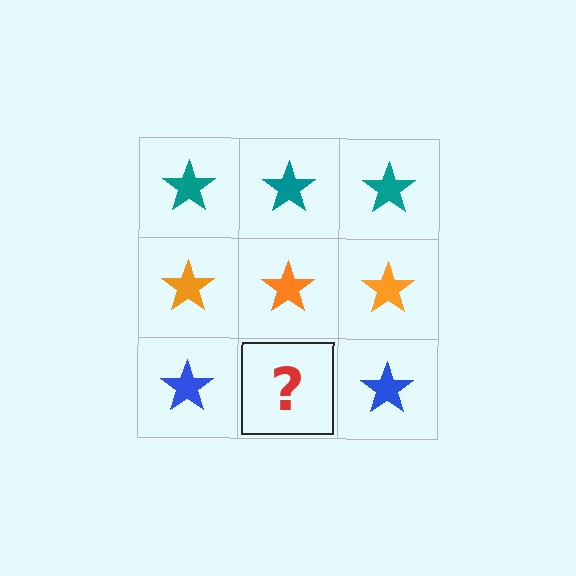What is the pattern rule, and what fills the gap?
The rule is that each row has a consistent color. The gap should be filled with a blue star.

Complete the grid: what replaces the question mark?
The question mark should be replaced with a blue star.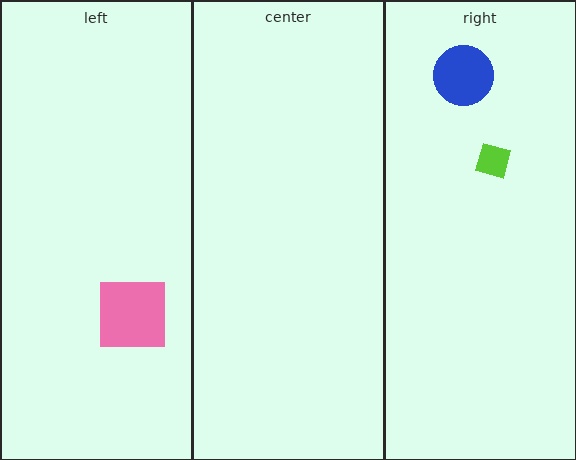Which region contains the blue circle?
The right region.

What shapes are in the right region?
The lime diamond, the blue circle.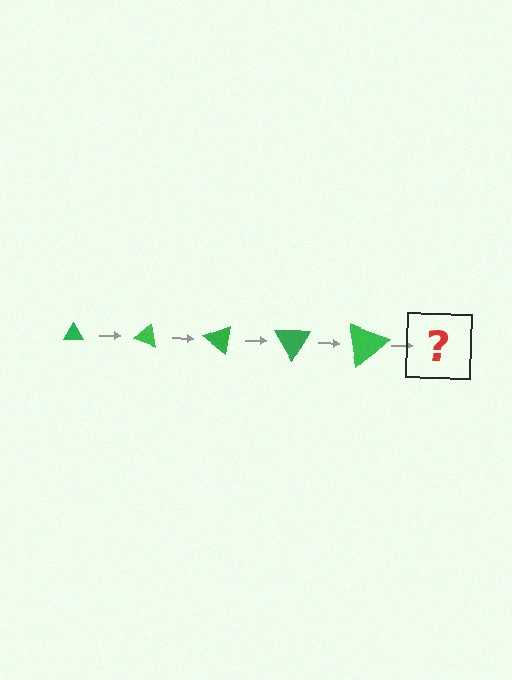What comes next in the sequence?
The next element should be a triangle, larger than the previous one and rotated 100 degrees from the start.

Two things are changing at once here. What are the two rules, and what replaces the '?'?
The two rules are that the triangle grows larger each step and it rotates 20 degrees each step. The '?' should be a triangle, larger than the previous one and rotated 100 degrees from the start.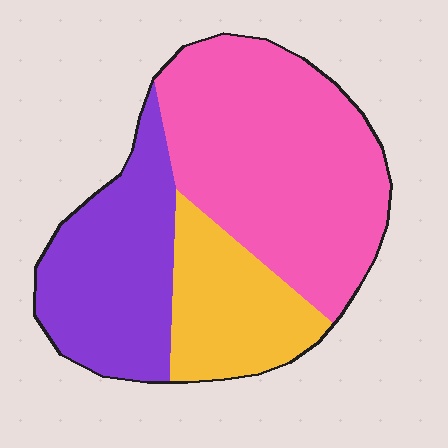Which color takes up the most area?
Pink, at roughly 50%.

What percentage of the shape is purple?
Purple takes up between a sixth and a third of the shape.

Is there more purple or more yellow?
Purple.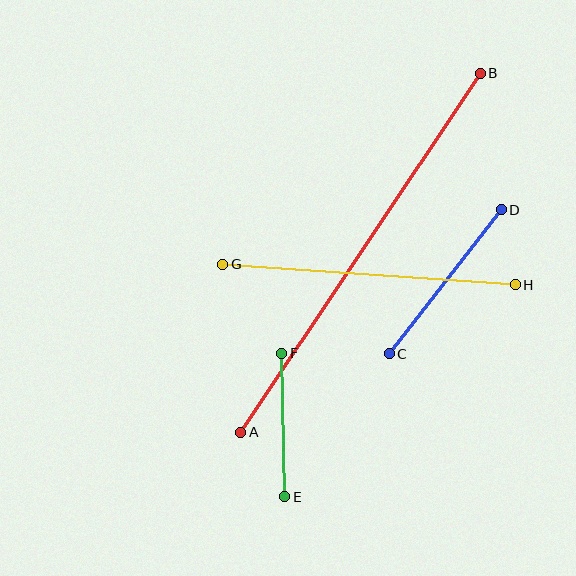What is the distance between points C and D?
The distance is approximately 182 pixels.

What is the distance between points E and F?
The distance is approximately 144 pixels.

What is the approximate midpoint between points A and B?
The midpoint is at approximately (361, 253) pixels.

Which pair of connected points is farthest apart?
Points A and B are farthest apart.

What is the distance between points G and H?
The distance is approximately 293 pixels.